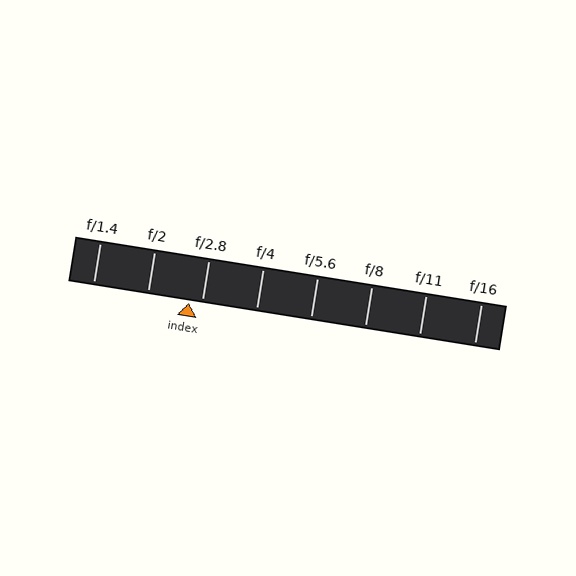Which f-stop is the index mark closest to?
The index mark is closest to f/2.8.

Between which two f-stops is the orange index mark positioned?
The index mark is between f/2 and f/2.8.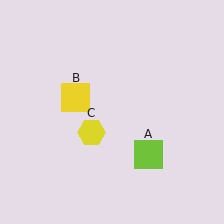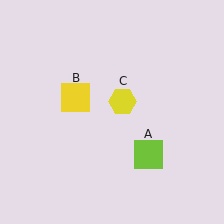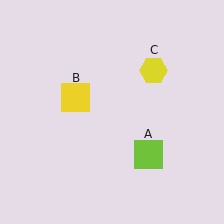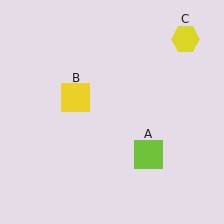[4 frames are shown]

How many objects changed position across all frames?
1 object changed position: yellow hexagon (object C).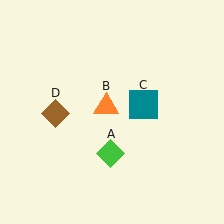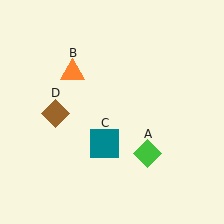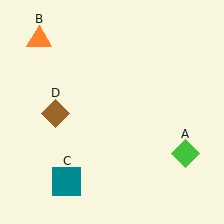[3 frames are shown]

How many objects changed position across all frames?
3 objects changed position: green diamond (object A), orange triangle (object B), teal square (object C).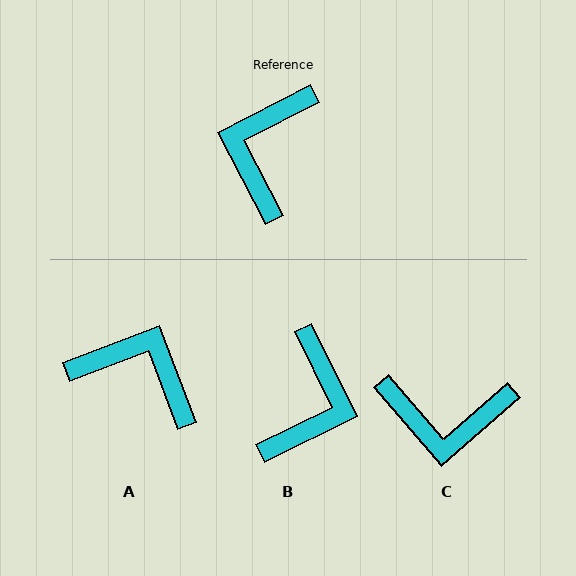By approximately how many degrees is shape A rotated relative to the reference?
Approximately 97 degrees clockwise.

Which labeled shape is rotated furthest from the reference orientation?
B, about 179 degrees away.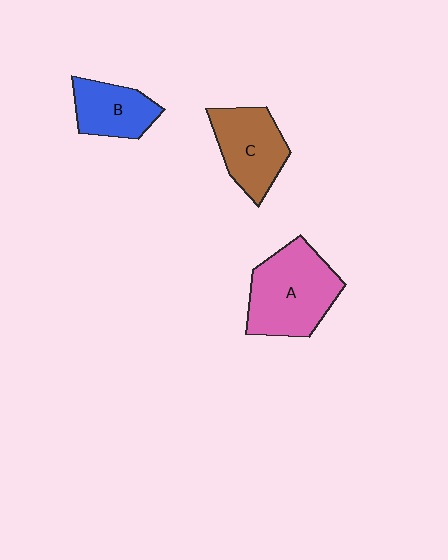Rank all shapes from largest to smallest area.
From largest to smallest: A (pink), C (brown), B (blue).